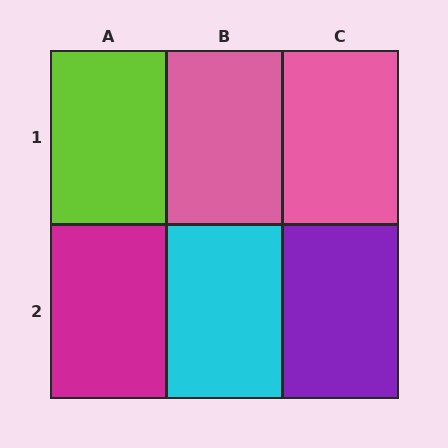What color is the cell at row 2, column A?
Magenta.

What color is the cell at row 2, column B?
Cyan.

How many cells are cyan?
1 cell is cyan.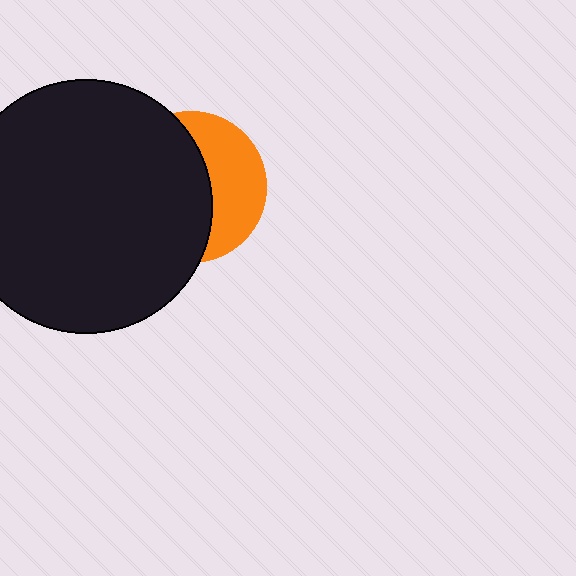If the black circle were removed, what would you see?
You would see the complete orange circle.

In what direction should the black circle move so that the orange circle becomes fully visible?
The black circle should move left. That is the shortest direction to clear the overlap and leave the orange circle fully visible.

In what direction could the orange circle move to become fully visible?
The orange circle could move right. That would shift it out from behind the black circle entirely.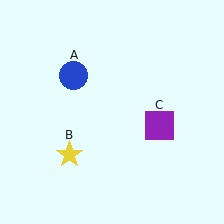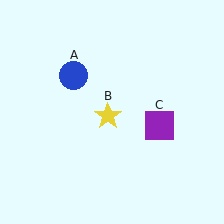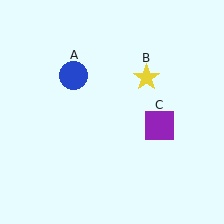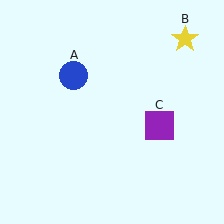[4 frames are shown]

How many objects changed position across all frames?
1 object changed position: yellow star (object B).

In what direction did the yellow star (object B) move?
The yellow star (object B) moved up and to the right.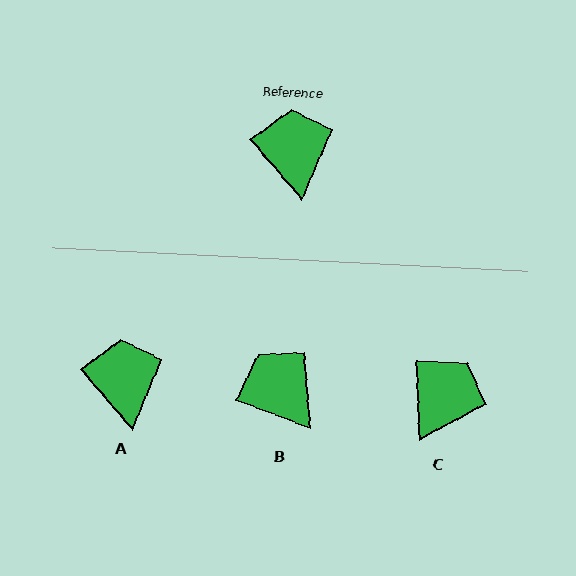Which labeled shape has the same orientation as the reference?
A.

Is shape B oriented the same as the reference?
No, it is off by about 28 degrees.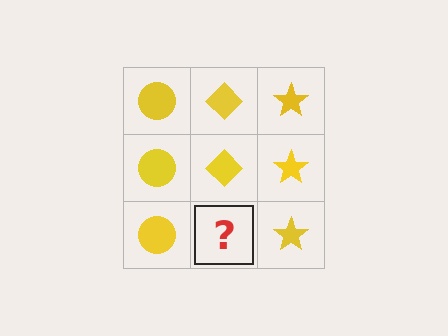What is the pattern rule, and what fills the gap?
The rule is that each column has a consistent shape. The gap should be filled with a yellow diamond.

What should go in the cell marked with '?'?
The missing cell should contain a yellow diamond.